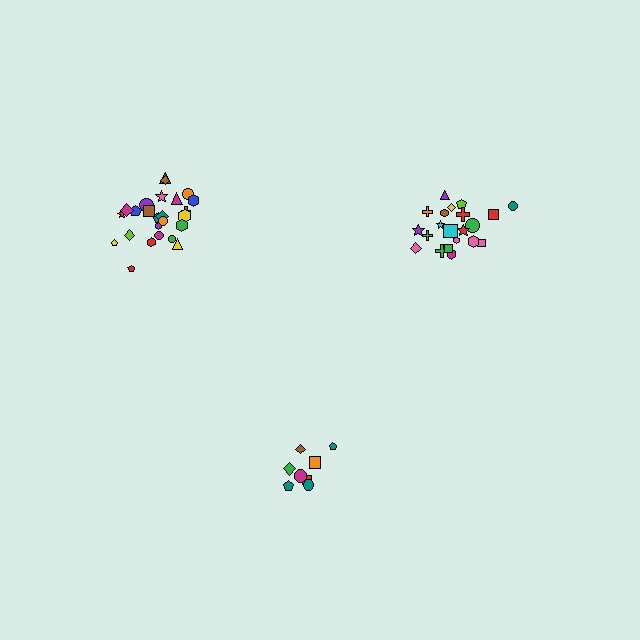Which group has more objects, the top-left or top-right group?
The top-left group.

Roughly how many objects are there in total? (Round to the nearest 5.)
Roughly 55 objects in total.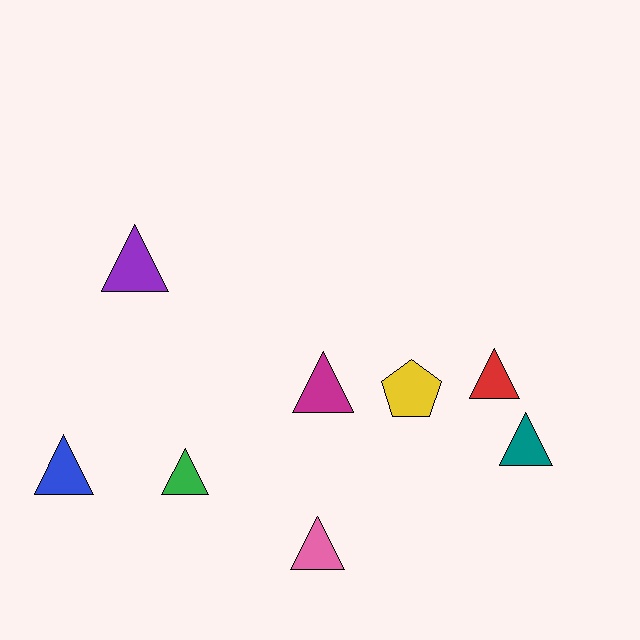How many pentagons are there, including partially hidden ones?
There is 1 pentagon.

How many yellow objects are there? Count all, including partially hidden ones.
There is 1 yellow object.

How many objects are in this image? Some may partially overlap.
There are 8 objects.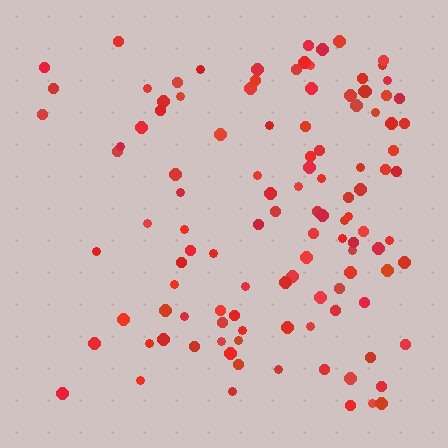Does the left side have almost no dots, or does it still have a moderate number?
Still a moderate number, just noticeably fewer than the right.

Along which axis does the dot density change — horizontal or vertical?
Horizontal.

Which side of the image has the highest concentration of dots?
The right.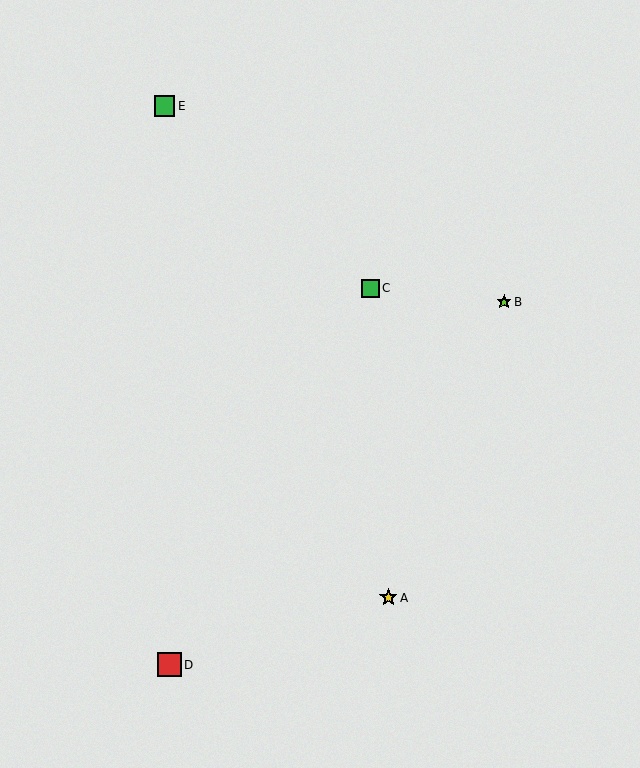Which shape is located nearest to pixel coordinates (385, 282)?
The green square (labeled C) at (370, 288) is nearest to that location.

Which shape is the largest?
The red square (labeled D) is the largest.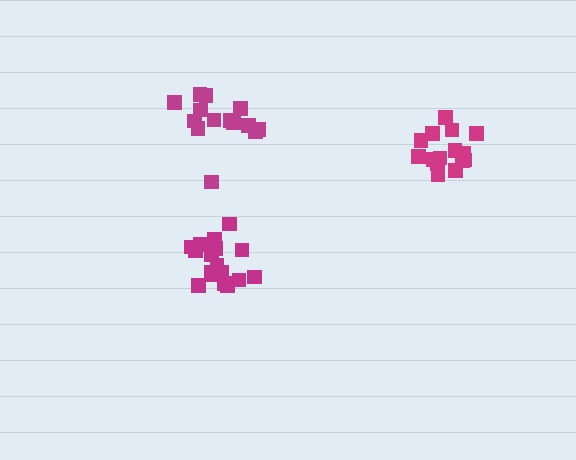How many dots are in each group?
Group 1: 14 dots, Group 2: 17 dots, Group 3: 15 dots (46 total).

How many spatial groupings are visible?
There are 3 spatial groupings.